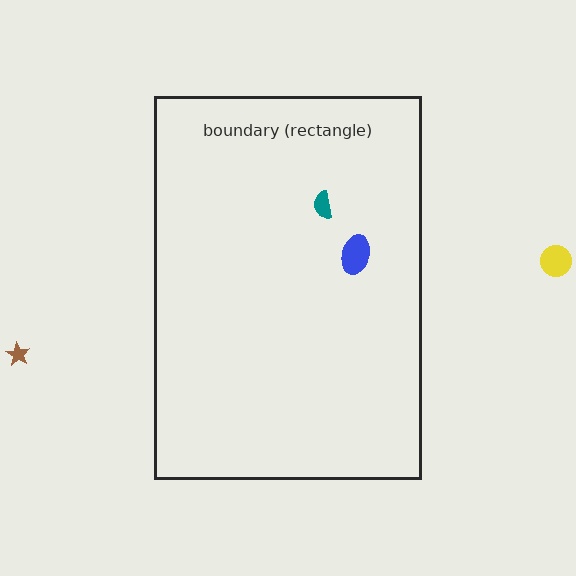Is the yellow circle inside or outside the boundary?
Outside.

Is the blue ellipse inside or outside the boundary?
Inside.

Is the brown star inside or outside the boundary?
Outside.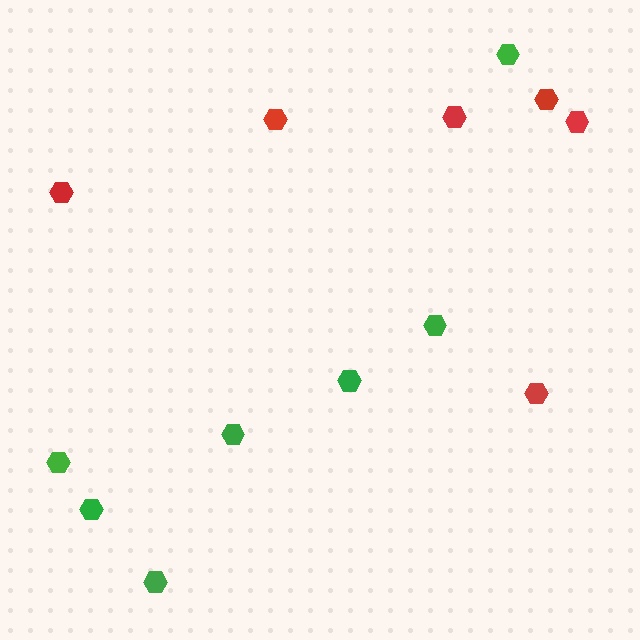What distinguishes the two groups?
There are 2 groups: one group of red hexagons (6) and one group of green hexagons (7).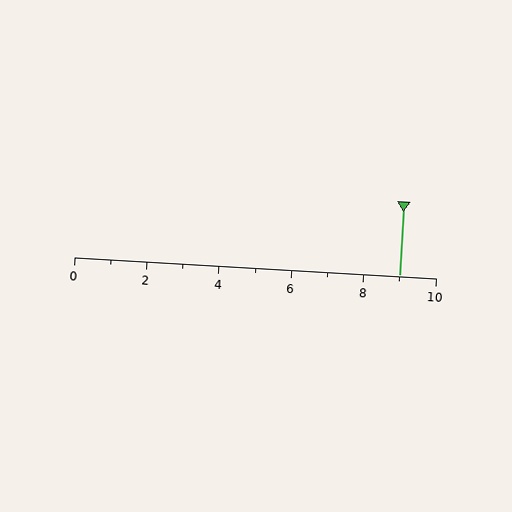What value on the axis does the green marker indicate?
The marker indicates approximately 9.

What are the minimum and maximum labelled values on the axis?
The axis runs from 0 to 10.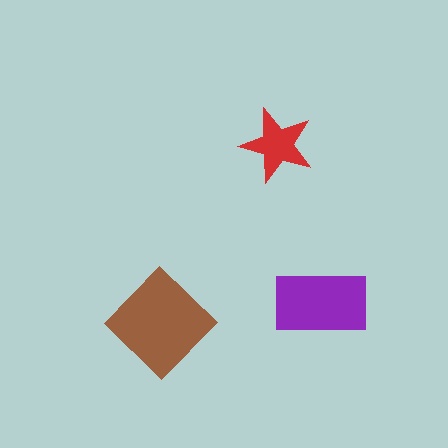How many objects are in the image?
There are 3 objects in the image.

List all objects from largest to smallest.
The brown diamond, the purple rectangle, the red star.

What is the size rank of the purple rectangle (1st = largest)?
2nd.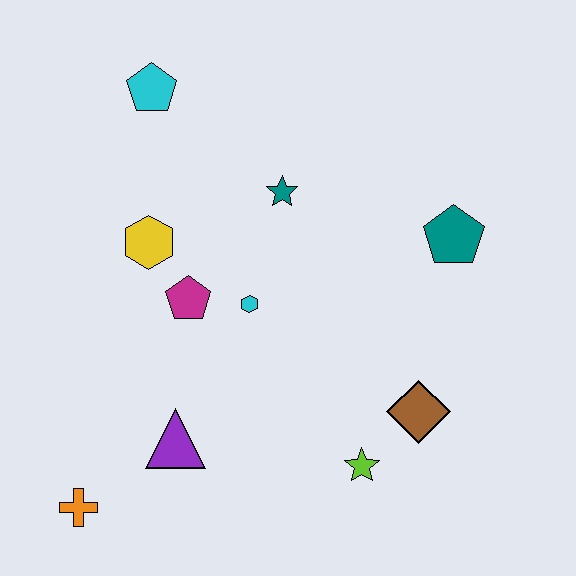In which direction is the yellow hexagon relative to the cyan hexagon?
The yellow hexagon is to the left of the cyan hexagon.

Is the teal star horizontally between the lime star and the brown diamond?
No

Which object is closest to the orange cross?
The purple triangle is closest to the orange cross.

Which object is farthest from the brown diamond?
The cyan pentagon is farthest from the brown diamond.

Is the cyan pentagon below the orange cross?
No